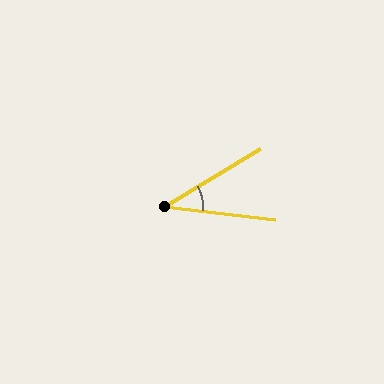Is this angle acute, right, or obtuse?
It is acute.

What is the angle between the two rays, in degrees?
Approximately 38 degrees.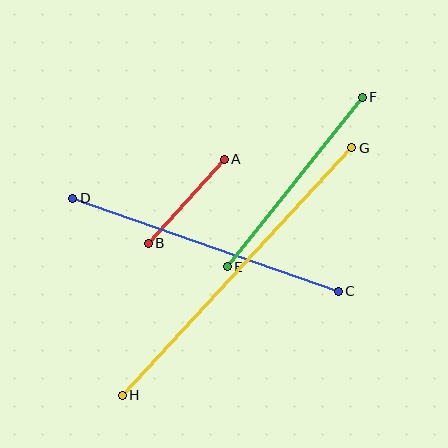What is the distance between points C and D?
The distance is approximately 282 pixels.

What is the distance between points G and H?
The distance is approximately 337 pixels.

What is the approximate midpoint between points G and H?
The midpoint is at approximately (237, 271) pixels.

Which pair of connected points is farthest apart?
Points G and H are farthest apart.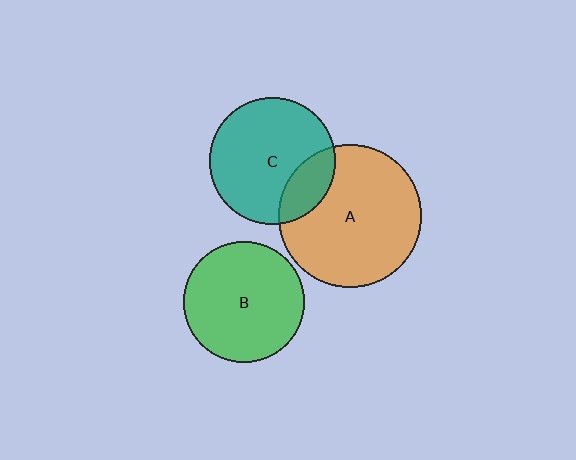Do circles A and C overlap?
Yes.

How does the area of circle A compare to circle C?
Approximately 1.3 times.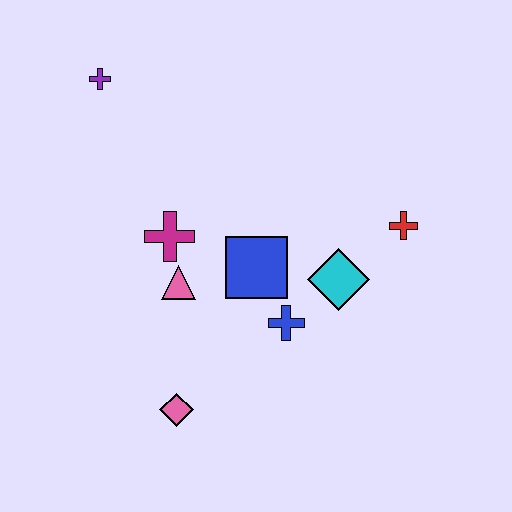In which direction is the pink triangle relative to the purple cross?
The pink triangle is below the purple cross.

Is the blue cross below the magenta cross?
Yes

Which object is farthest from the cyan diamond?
The purple cross is farthest from the cyan diamond.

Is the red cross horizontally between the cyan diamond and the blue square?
No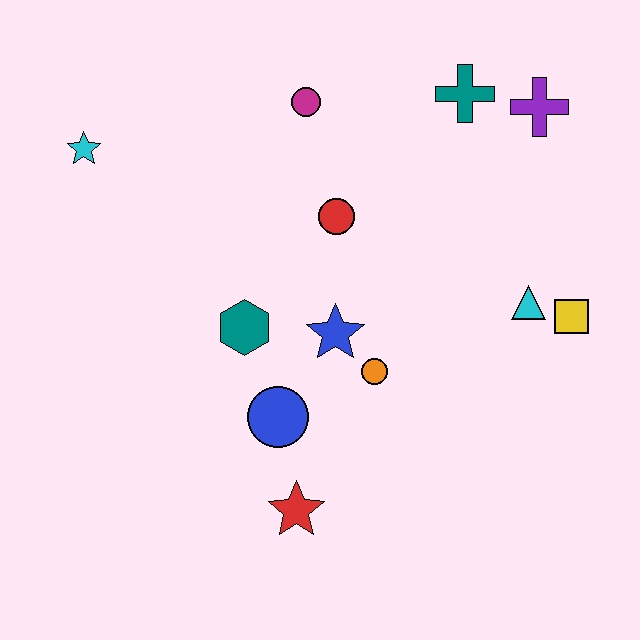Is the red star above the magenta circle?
No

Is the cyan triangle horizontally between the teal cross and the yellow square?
Yes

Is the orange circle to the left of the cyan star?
No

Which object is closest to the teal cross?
The purple cross is closest to the teal cross.